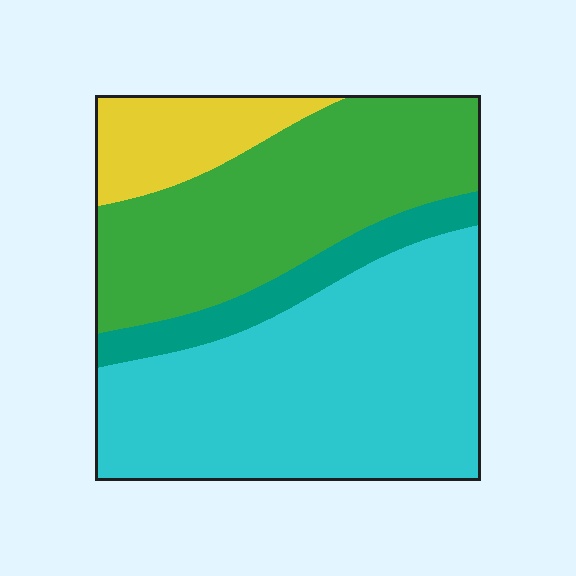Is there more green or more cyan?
Cyan.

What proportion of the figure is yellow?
Yellow takes up about one tenth (1/10) of the figure.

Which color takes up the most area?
Cyan, at roughly 45%.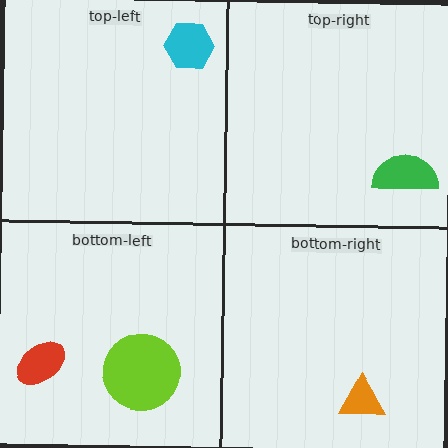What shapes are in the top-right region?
The green semicircle.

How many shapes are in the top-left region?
1.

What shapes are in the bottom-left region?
The red ellipse, the lime circle.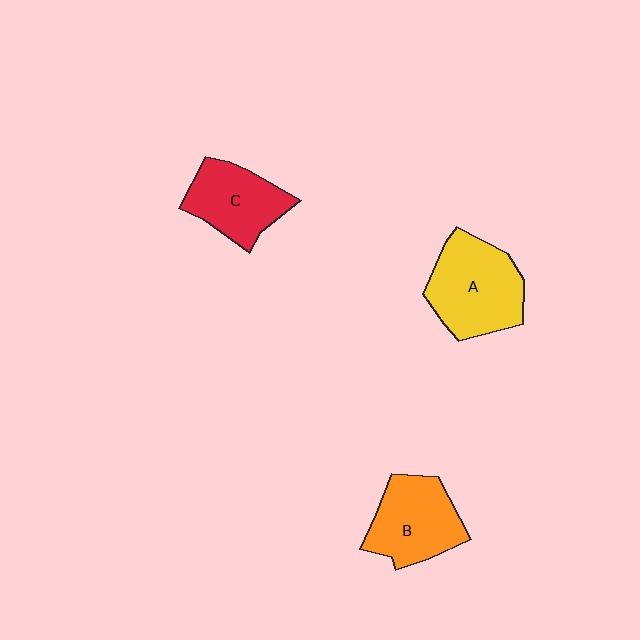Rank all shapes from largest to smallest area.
From largest to smallest: A (yellow), B (orange), C (red).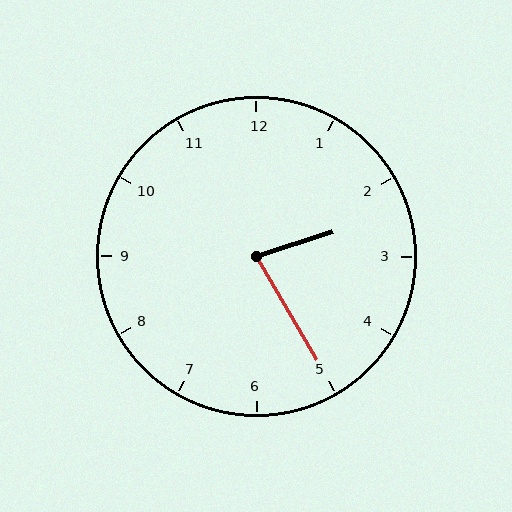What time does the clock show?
2:25.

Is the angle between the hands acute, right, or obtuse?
It is acute.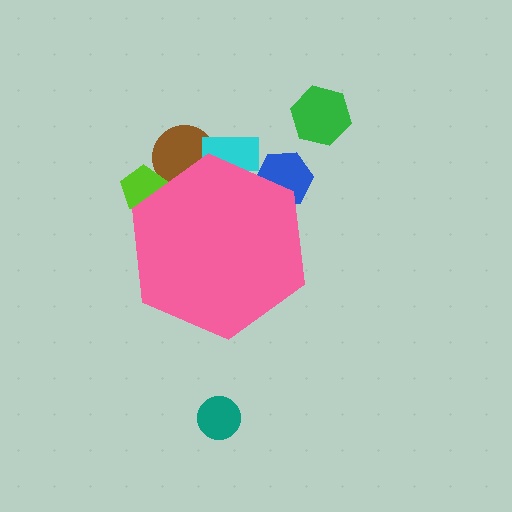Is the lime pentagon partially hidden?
Yes, the lime pentagon is partially hidden behind the pink hexagon.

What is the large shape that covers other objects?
A pink hexagon.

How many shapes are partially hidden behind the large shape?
4 shapes are partially hidden.